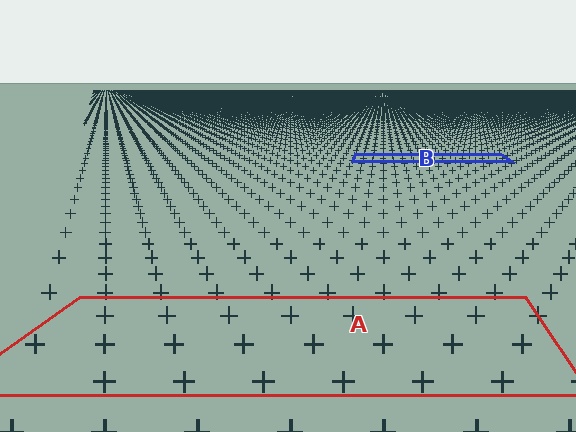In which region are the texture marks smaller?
The texture marks are smaller in region B, because it is farther away.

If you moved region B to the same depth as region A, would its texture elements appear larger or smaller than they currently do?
They would appear larger. At a closer depth, the same texture elements are projected at a bigger on-screen size.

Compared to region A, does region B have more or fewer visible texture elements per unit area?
Region B has more texture elements per unit area — they are packed more densely because it is farther away.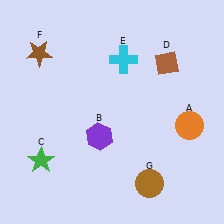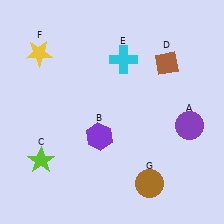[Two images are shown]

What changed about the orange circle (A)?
In Image 1, A is orange. In Image 2, it changed to purple.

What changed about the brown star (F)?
In Image 1, F is brown. In Image 2, it changed to yellow.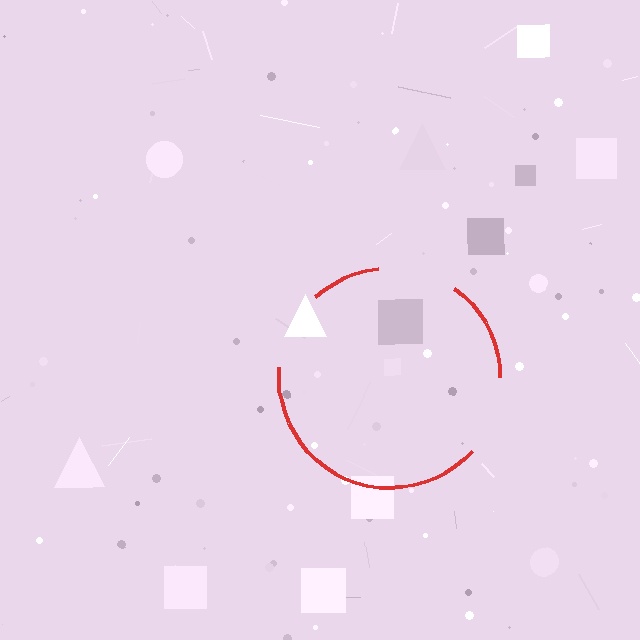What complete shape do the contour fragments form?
The contour fragments form a circle.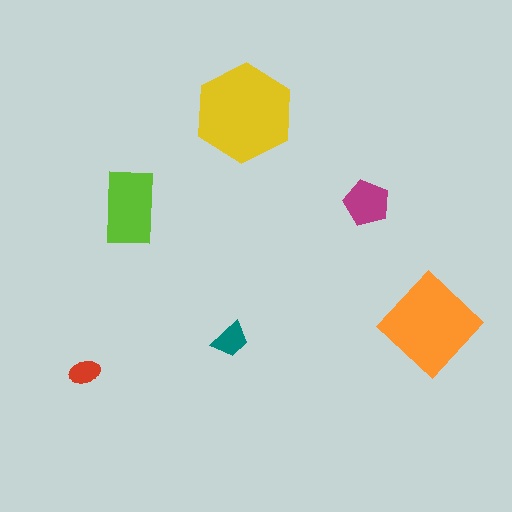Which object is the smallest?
The red ellipse.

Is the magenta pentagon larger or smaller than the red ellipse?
Larger.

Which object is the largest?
The yellow hexagon.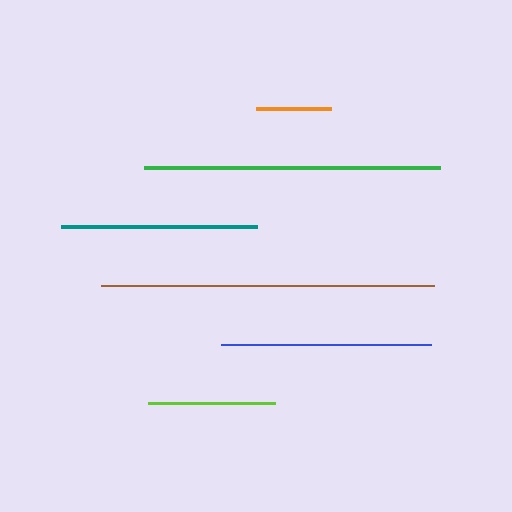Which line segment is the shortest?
The orange line is the shortest at approximately 75 pixels.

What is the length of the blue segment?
The blue segment is approximately 210 pixels long.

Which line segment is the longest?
The brown line is the longest at approximately 333 pixels.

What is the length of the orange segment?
The orange segment is approximately 75 pixels long.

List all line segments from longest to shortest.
From longest to shortest: brown, green, blue, teal, lime, orange.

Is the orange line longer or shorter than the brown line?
The brown line is longer than the orange line.